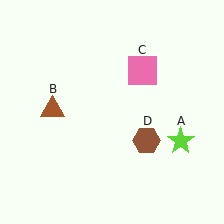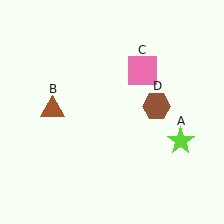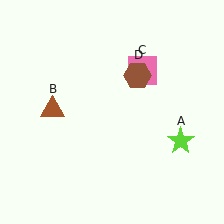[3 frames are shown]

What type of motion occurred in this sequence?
The brown hexagon (object D) rotated counterclockwise around the center of the scene.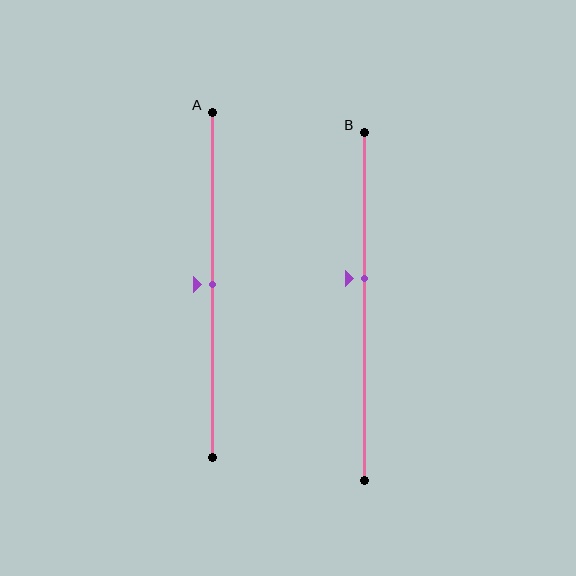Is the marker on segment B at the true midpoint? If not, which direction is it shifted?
No, the marker on segment B is shifted upward by about 8% of the segment length.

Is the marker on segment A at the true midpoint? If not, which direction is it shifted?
Yes, the marker on segment A is at the true midpoint.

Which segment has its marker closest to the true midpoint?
Segment A has its marker closest to the true midpoint.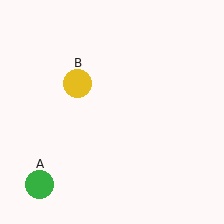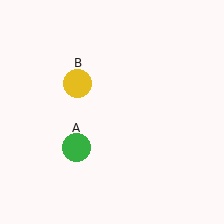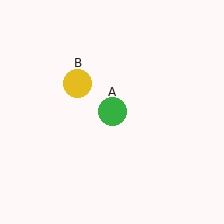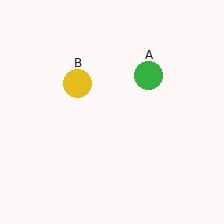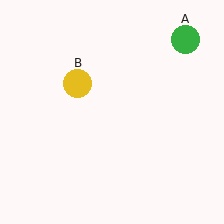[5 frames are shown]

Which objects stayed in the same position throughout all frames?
Yellow circle (object B) remained stationary.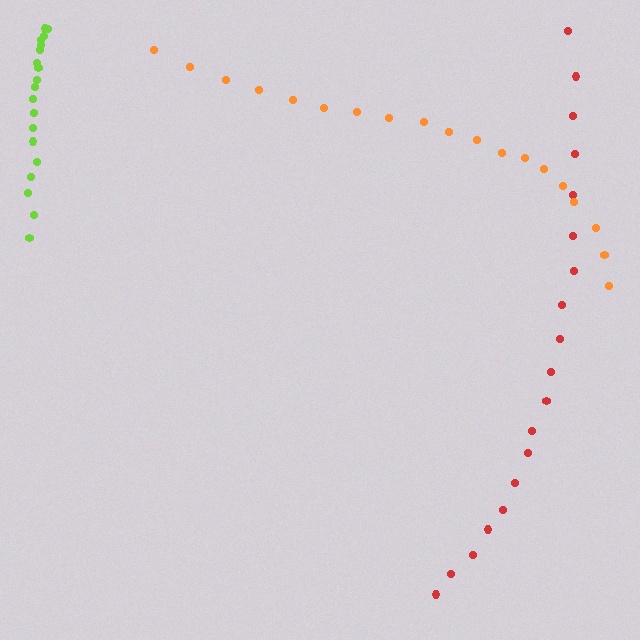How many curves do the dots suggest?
There are 3 distinct paths.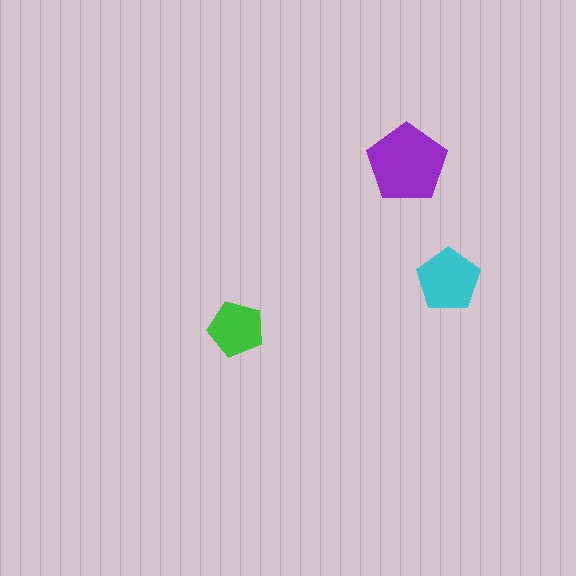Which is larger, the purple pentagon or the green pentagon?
The purple one.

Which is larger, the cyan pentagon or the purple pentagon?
The purple one.